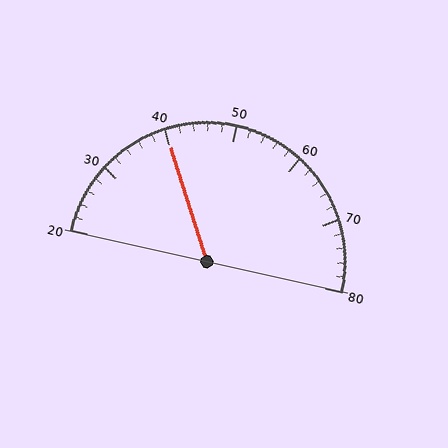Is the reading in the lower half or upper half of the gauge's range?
The reading is in the lower half of the range (20 to 80).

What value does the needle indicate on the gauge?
The needle indicates approximately 40.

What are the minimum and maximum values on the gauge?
The gauge ranges from 20 to 80.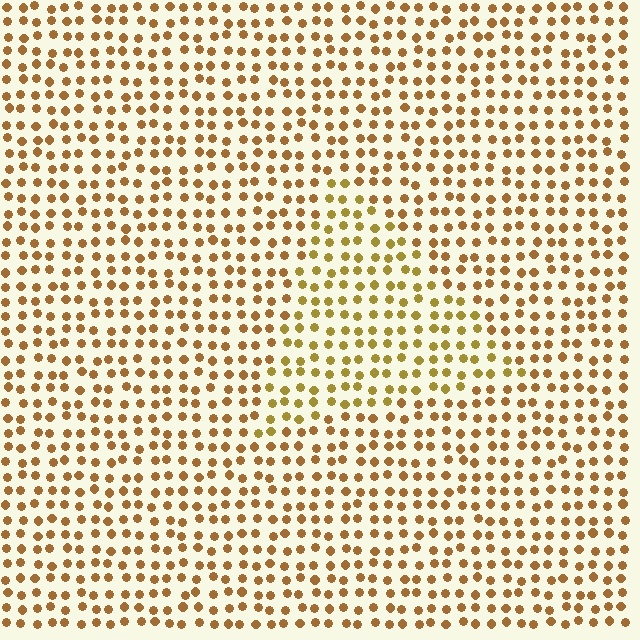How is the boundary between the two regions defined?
The boundary is defined purely by a slight shift in hue (about 20 degrees). Spacing, size, and orientation are identical on both sides.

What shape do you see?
I see a triangle.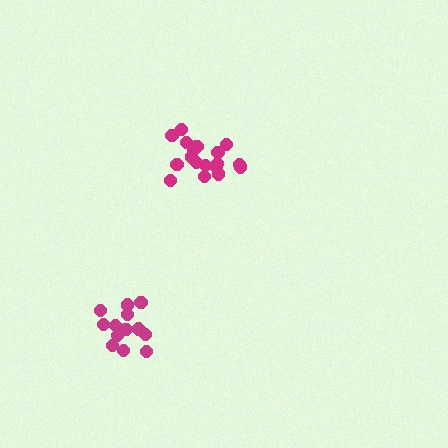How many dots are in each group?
Group 1: 14 dots, Group 2: 18 dots (32 total).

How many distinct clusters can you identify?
There are 2 distinct clusters.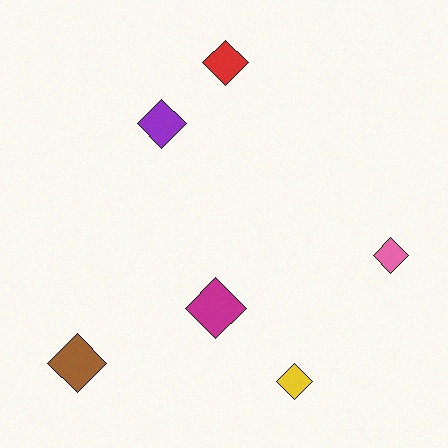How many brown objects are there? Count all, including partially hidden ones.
There is 1 brown object.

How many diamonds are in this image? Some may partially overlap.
There are 6 diamonds.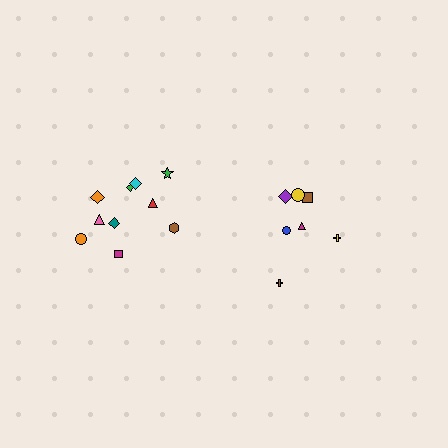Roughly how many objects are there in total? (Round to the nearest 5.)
Roughly 15 objects in total.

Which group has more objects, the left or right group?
The left group.